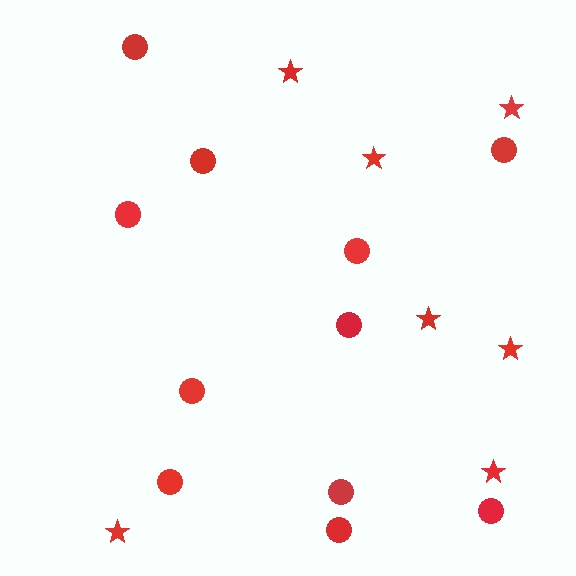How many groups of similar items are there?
There are 2 groups: one group of stars (7) and one group of circles (11).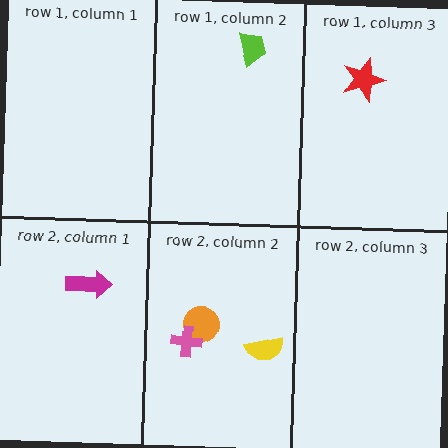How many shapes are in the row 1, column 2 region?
1.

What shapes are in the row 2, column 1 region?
The magenta arrow.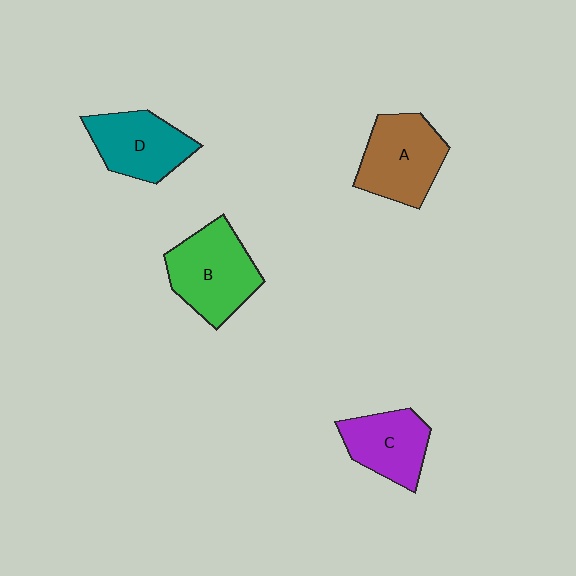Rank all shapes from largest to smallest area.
From largest to smallest: B (green), A (brown), D (teal), C (purple).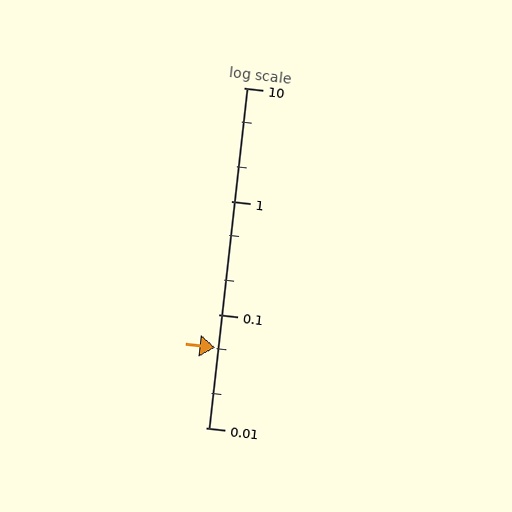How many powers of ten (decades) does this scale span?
The scale spans 3 decades, from 0.01 to 10.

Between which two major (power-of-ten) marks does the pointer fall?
The pointer is between 0.01 and 0.1.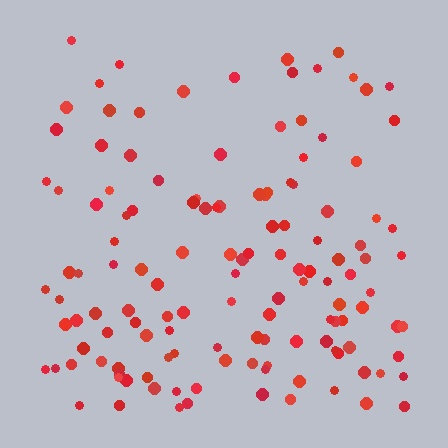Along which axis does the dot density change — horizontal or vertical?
Vertical.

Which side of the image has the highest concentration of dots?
The bottom.